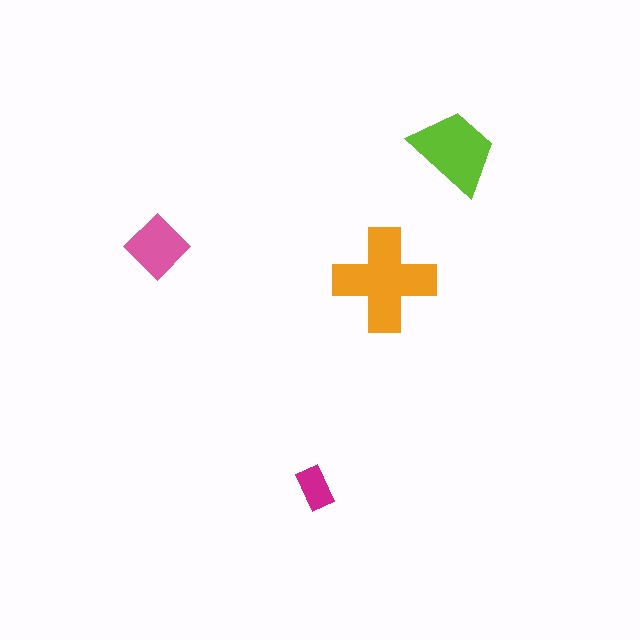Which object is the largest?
The orange cross.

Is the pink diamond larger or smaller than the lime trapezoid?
Smaller.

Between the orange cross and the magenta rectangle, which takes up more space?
The orange cross.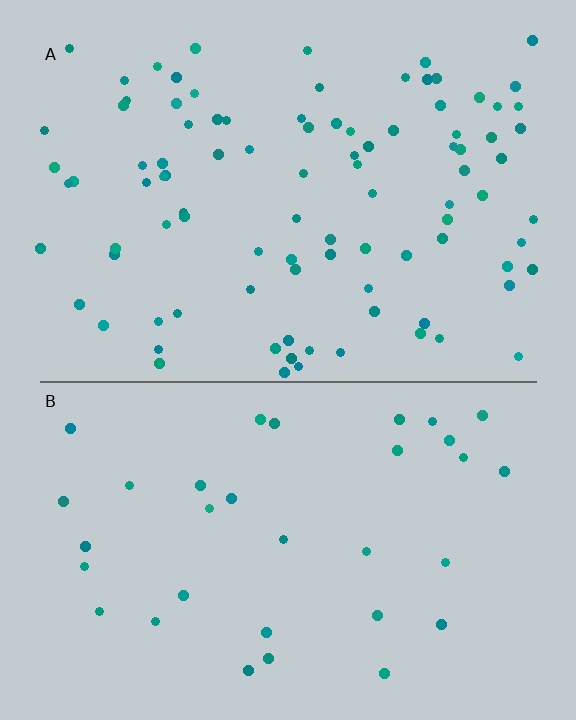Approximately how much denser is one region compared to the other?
Approximately 2.9× — region A over region B.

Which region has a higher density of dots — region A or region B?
A (the top).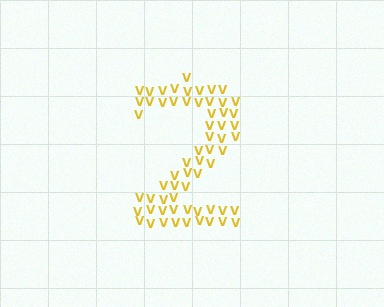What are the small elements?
The small elements are letter V's.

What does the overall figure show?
The overall figure shows the digit 2.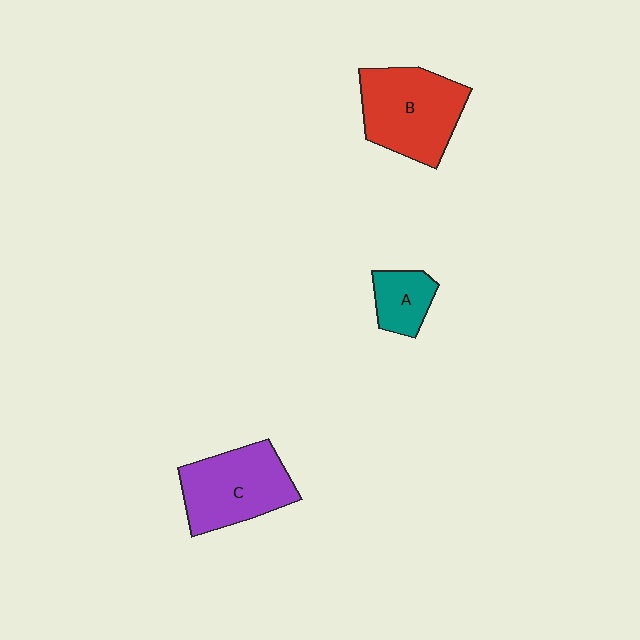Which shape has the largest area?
Shape B (red).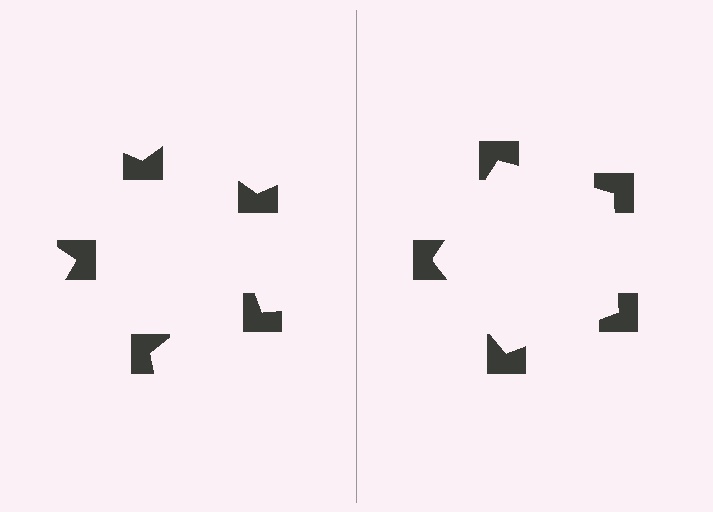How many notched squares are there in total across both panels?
10 — 5 on each side.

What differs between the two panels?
The notched squares are positioned identically on both sides; only the wedge orientations differ. On the right they align to a pentagon; on the left they are misaligned.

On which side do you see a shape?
An illusory pentagon appears on the right side. On the left side the wedge cuts are rotated, so no coherent shape forms.